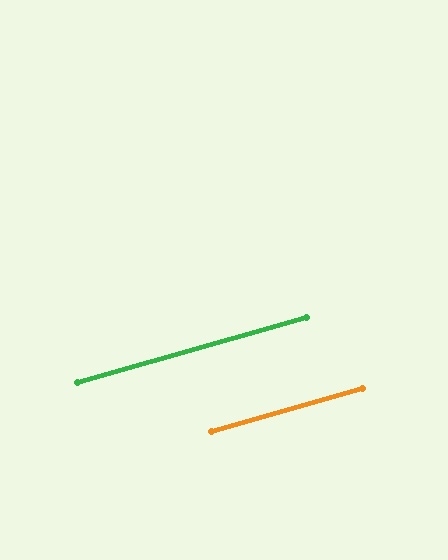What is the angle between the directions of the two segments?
Approximately 0 degrees.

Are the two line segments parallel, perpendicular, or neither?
Parallel — their directions differ by only 0.4°.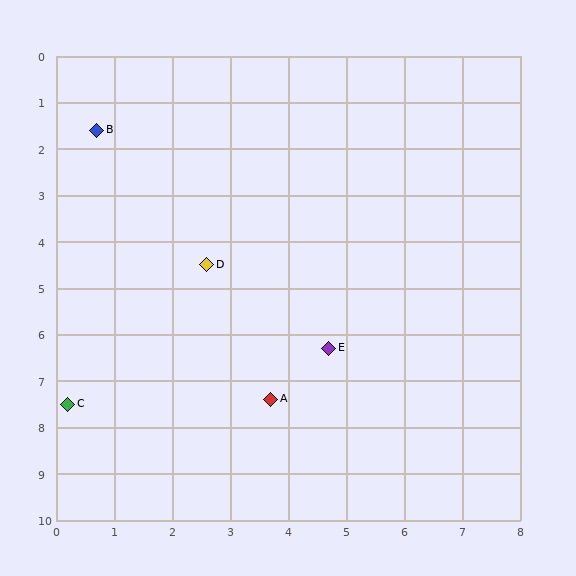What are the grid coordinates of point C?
Point C is at approximately (0.2, 7.5).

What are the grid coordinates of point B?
Point B is at approximately (0.7, 1.6).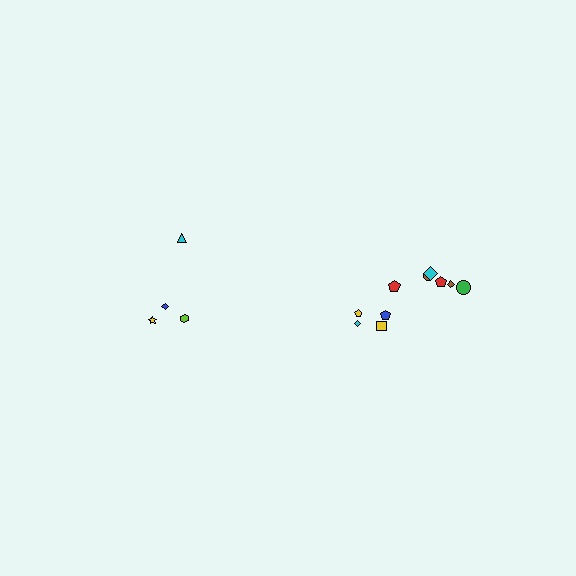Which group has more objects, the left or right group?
The right group.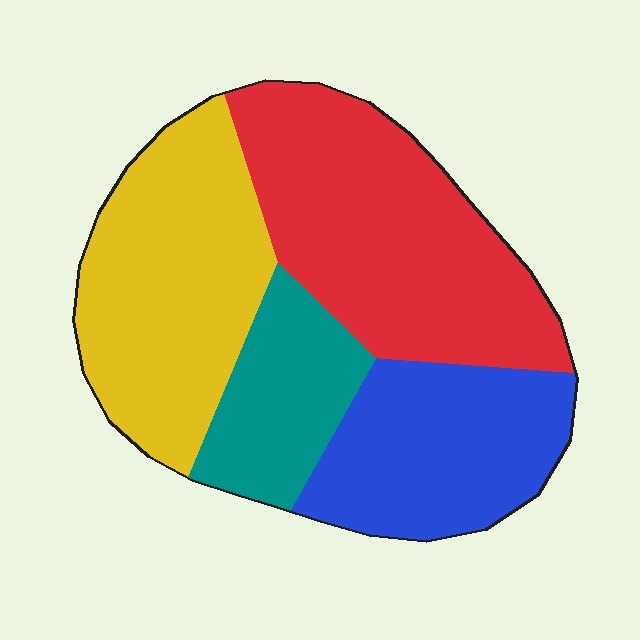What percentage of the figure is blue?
Blue covers around 20% of the figure.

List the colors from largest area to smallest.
From largest to smallest: red, yellow, blue, teal.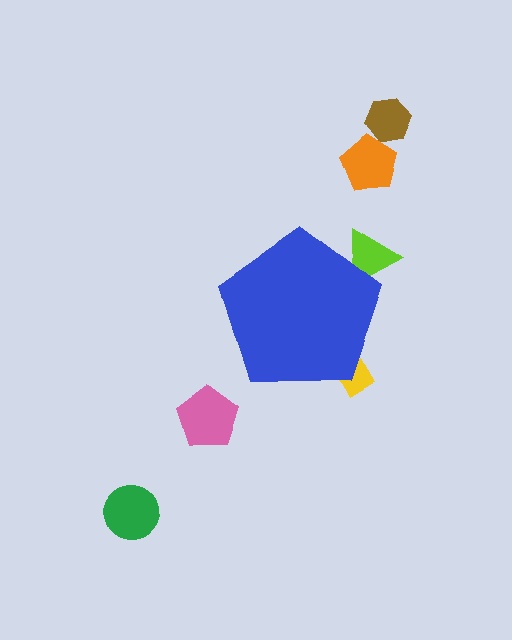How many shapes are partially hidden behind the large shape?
2 shapes are partially hidden.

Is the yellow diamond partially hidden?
Yes, the yellow diamond is partially hidden behind the blue pentagon.